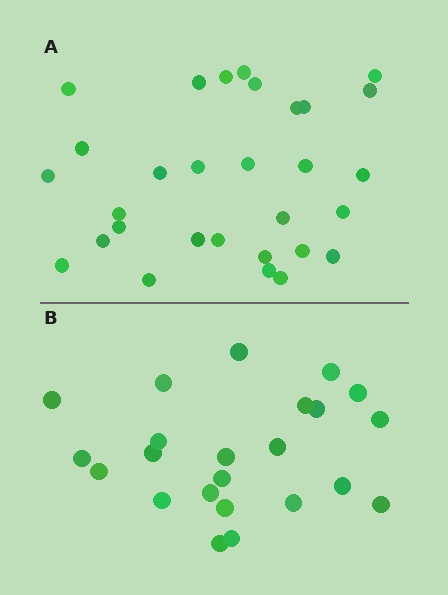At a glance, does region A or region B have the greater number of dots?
Region A (the top region) has more dots.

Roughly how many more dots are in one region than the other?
Region A has roughly 8 or so more dots than region B.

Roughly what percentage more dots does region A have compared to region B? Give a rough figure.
About 30% more.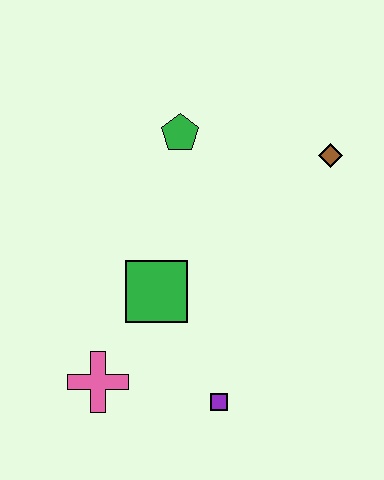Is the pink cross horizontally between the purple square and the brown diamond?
No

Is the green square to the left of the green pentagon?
Yes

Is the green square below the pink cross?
No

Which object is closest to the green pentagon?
The brown diamond is closest to the green pentagon.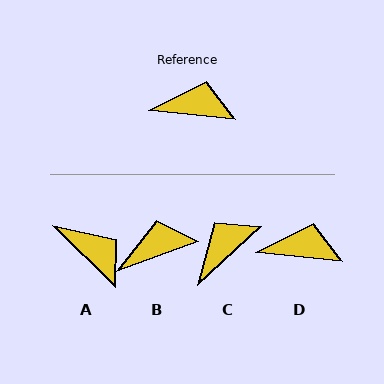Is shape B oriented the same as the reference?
No, it is off by about 26 degrees.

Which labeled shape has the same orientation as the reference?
D.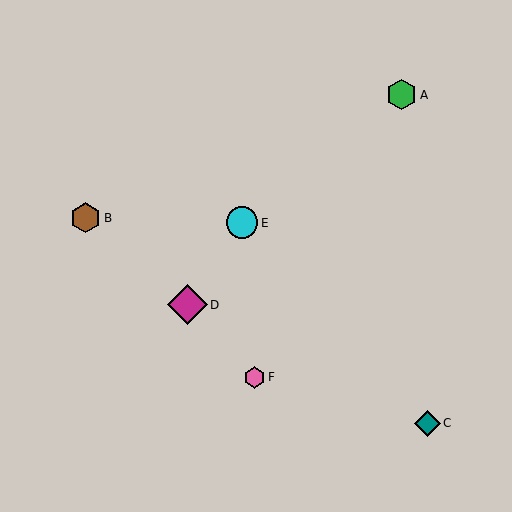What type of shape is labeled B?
Shape B is a brown hexagon.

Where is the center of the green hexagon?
The center of the green hexagon is at (402, 95).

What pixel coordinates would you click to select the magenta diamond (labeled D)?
Click at (187, 305) to select the magenta diamond D.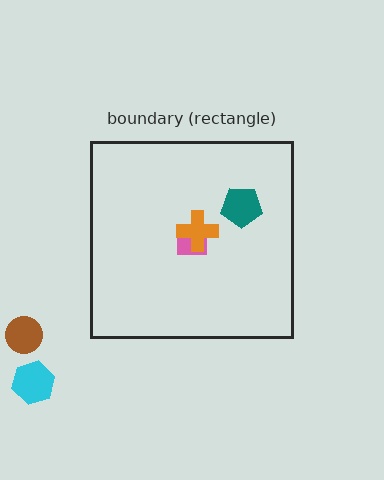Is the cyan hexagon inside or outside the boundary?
Outside.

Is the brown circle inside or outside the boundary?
Outside.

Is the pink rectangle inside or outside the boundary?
Inside.